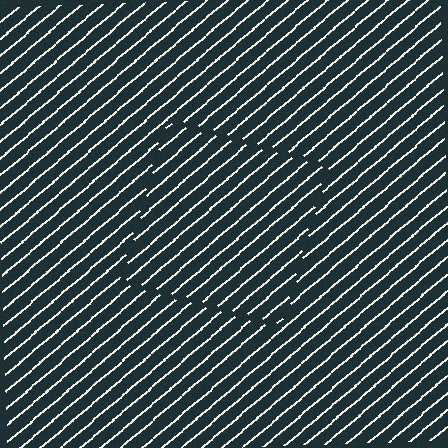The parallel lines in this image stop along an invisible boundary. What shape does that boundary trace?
An illusory square. The interior of the shape contains the same grating, shifted by half a period — the contour is defined by the phase discontinuity where line-ends from the inner and outer gratings abut.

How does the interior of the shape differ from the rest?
The interior of the shape contains the same grating, shifted by half a period — the contour is defined by the phase discontinuity where line-ends from the inner and outer gratings abut.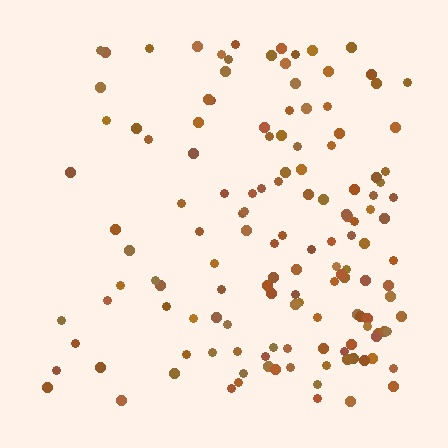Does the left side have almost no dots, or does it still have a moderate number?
Still a moderate number, just noticeably fewer than the right.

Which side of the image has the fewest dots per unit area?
The left.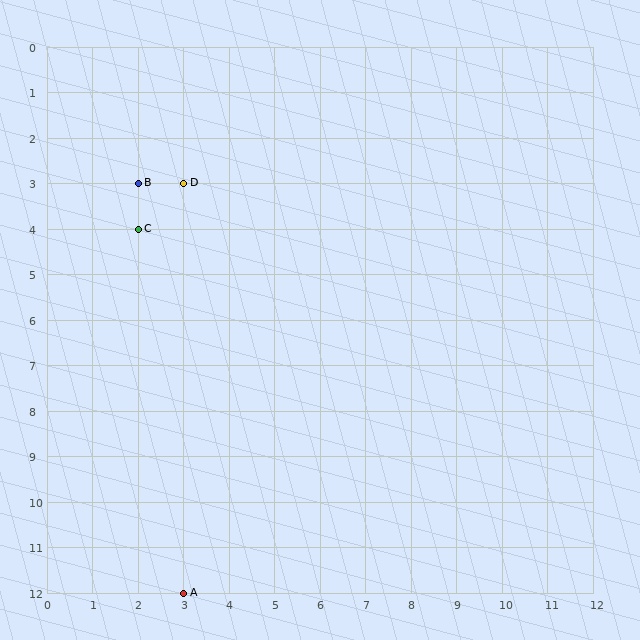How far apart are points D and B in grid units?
Points D and B are 1 column apart.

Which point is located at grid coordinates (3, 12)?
Point A is at (3, 12).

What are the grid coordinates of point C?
Point C is at grid coordinates (2, 4).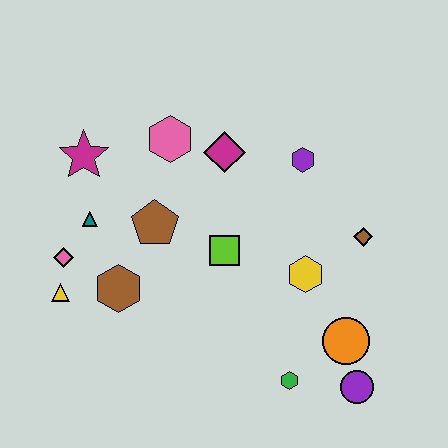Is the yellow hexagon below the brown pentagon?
Yes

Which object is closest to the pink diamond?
The yellow triangle is closest to the pink diamond.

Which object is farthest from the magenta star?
The purple circle is farthest from the magenta star.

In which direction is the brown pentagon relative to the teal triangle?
The brown pentagon is to the right of the teal triangle.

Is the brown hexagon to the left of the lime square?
Yes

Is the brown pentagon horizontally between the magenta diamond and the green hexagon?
No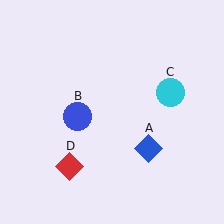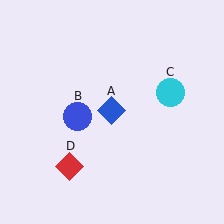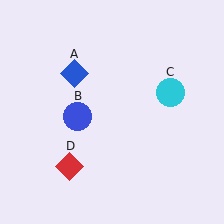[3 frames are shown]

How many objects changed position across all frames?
1 object changed position: blue diamond (object A).